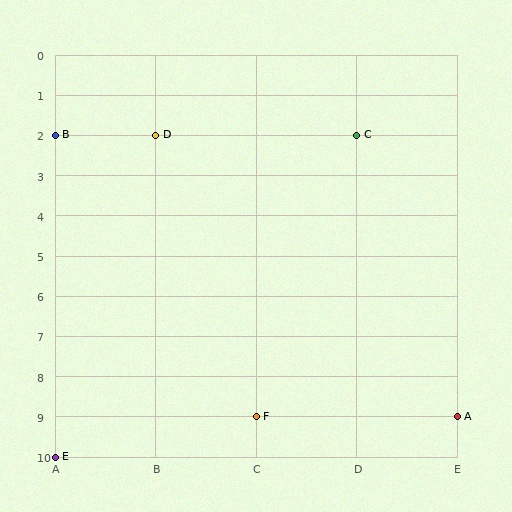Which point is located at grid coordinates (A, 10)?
Point E is at (A, 10).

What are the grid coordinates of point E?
Point E is at grid coordinates (A, 10).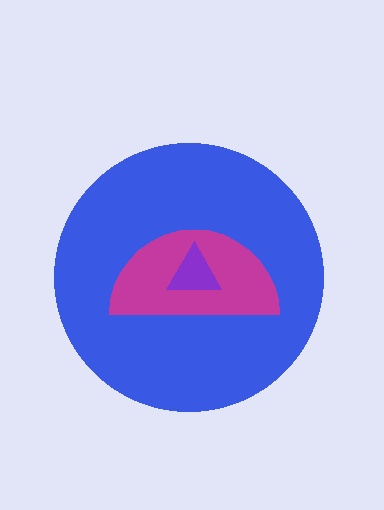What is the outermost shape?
The blue circle.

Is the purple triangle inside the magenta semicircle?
Yes.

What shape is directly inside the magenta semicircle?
The purple triangle.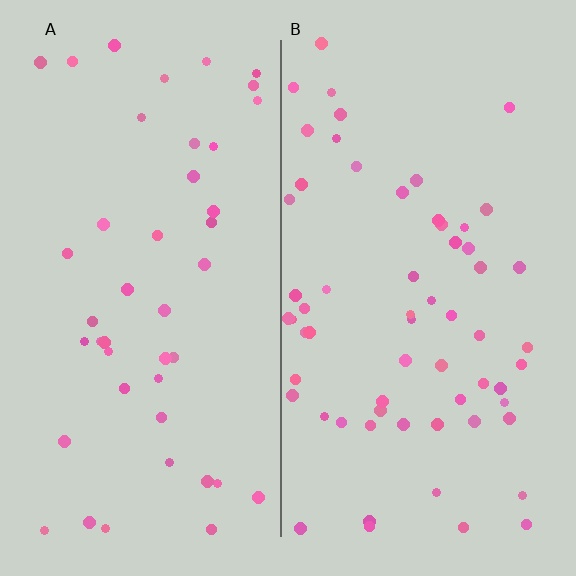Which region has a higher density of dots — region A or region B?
B (the right).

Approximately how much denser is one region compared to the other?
Approximately 1.4× — region B over region A.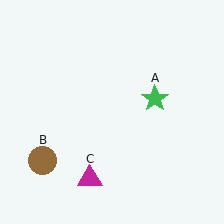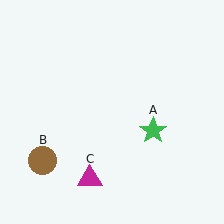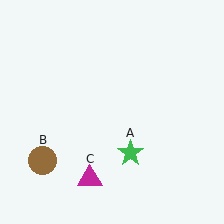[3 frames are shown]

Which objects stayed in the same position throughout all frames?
Brown circle (object B) and magenta triangle (object C) remained stationary.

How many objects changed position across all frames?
1 object changed position: green star (object A).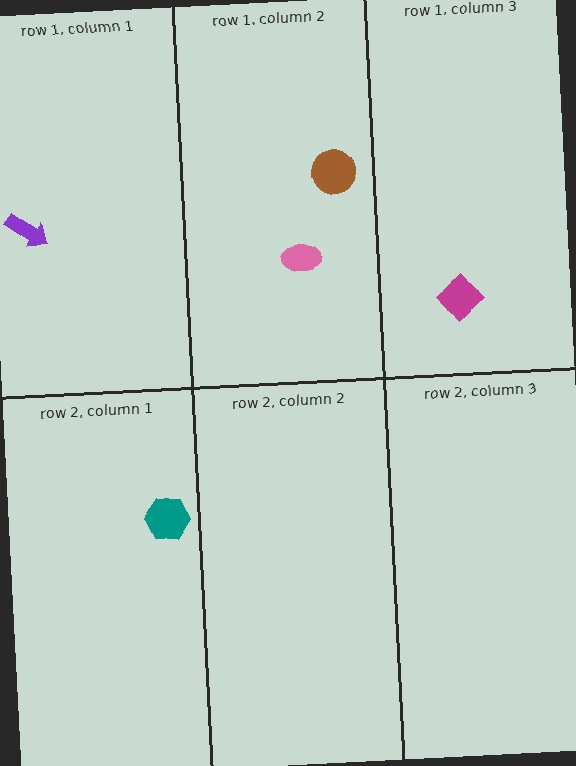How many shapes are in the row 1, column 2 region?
2.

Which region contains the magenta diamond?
The row 1, column 3 region.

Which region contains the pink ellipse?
The row 1, column 2 region.